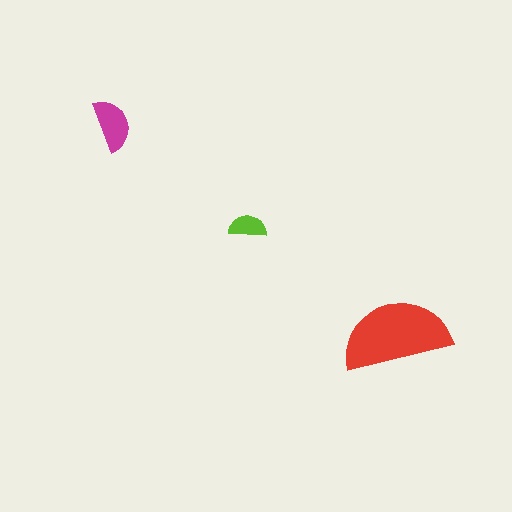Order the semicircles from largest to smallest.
the red one, the magenta one, the lime one.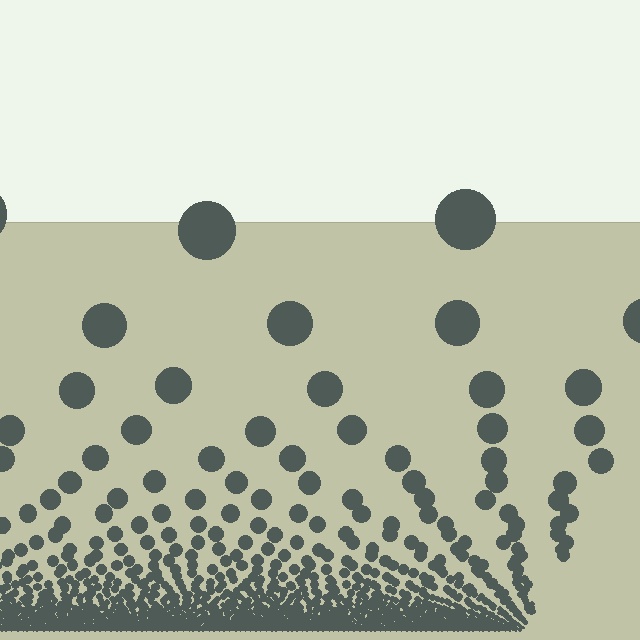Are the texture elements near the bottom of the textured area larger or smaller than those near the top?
Smaller. The gradient is inverted — elements near the bottom are smaller and denser.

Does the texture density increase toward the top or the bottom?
Density increases toward the bottom.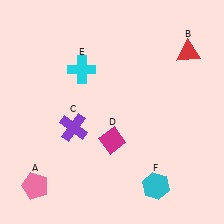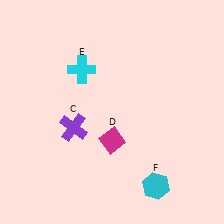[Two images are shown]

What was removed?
The red triangle (B), the pink pentagon (A) were removed in Image 2.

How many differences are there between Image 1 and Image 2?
There are 2 differences between the two images.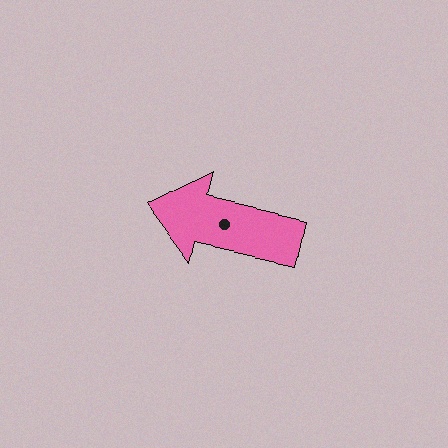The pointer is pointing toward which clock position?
Roughly 9 o'clock.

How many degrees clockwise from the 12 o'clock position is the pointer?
Approximately 283 degrees.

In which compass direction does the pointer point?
West.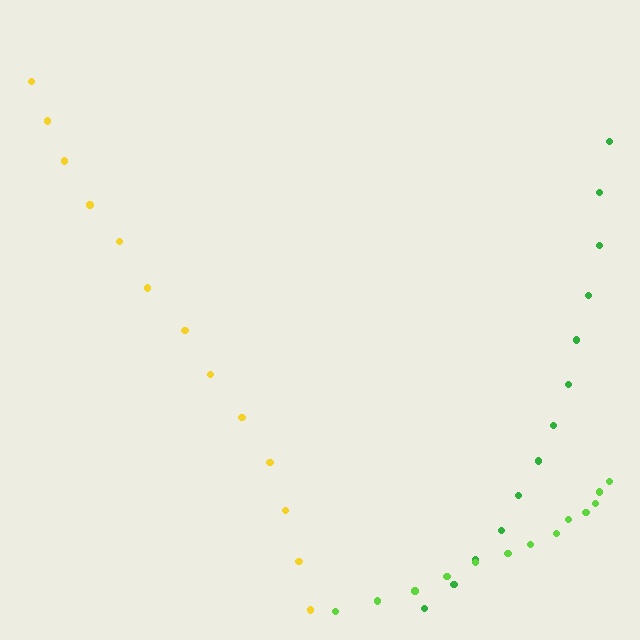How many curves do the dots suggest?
There are 3 distinct paths.